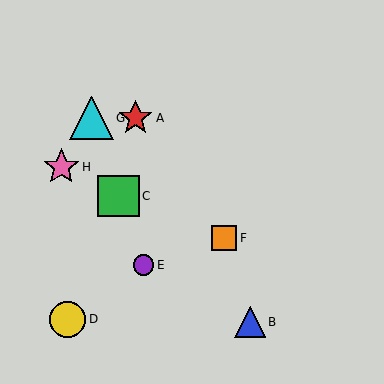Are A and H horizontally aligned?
No, A is at y≈118 and H is at y≈167.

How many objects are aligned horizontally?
2 objects (A, G) are aligned horizontally.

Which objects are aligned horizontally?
Objects A, G are aligned horizontally.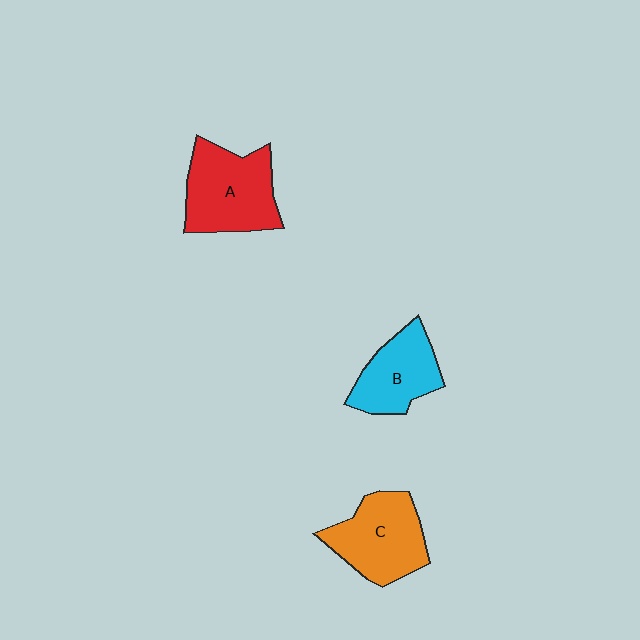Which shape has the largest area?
Shape A (red).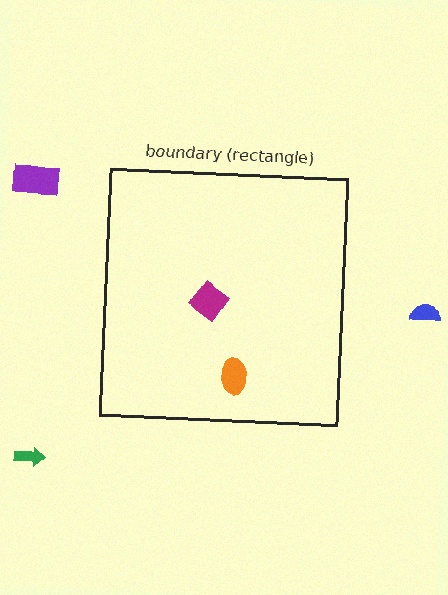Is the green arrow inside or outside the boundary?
Outside.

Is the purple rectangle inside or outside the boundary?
Outside.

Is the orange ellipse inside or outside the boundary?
Inside.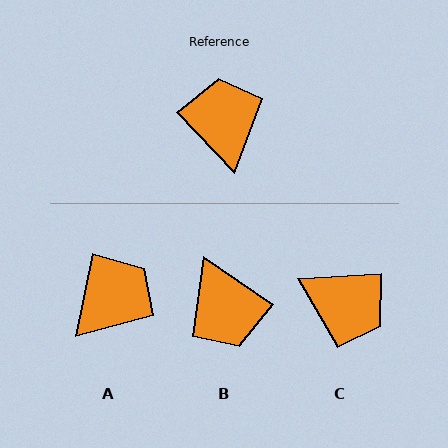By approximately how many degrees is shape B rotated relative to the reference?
Approximately 168 degrees clockwise.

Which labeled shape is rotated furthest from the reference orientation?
B, about 168 degrees away.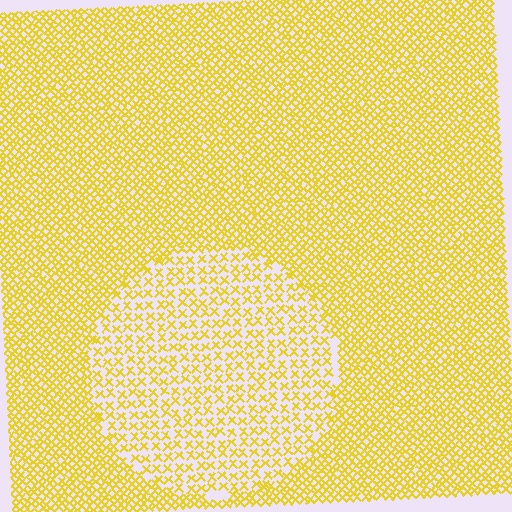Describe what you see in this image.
The image contains small yellow elements arranged at two different densities. A circle-shaped region is visible where the elements are less densely packed than the surrounding area.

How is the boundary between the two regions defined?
The boundary is defined by a change in element density (approximately 2.0x ratio). All elements are the same color, size, and shape.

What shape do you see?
I see a circle.